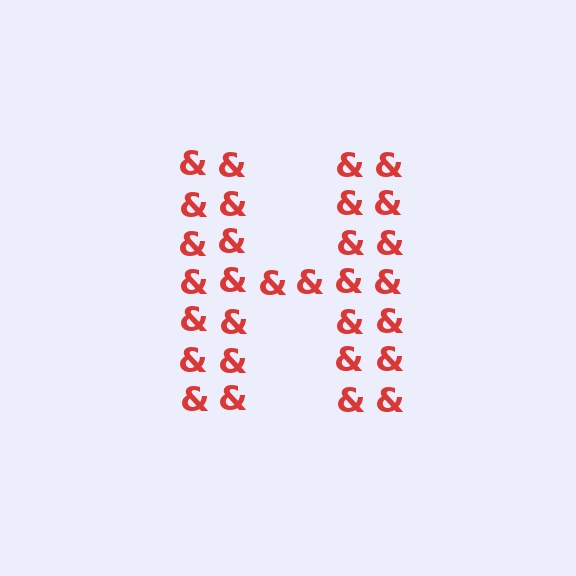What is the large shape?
The large shape is the letter H.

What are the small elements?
The small elements are ampersands.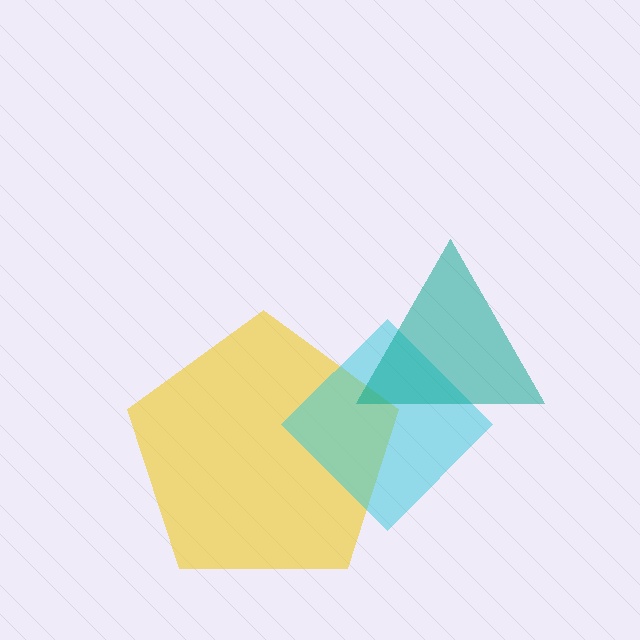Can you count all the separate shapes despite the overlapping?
Yes, there are 3 separate shapes.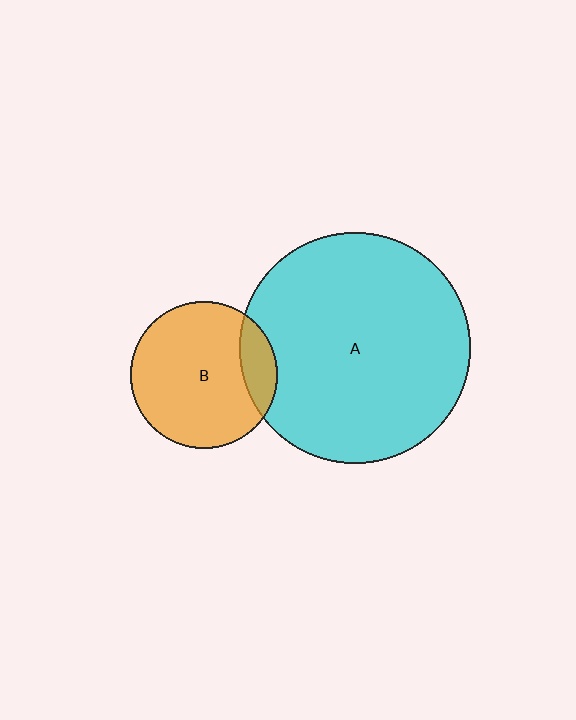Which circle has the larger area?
Circle A (cyan).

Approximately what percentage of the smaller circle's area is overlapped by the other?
Approximately 15%.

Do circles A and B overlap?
Yes.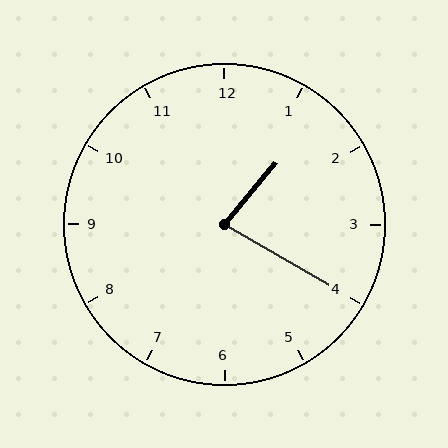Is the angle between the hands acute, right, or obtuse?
It is acute.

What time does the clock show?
1:20.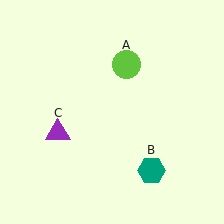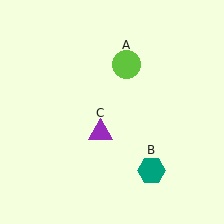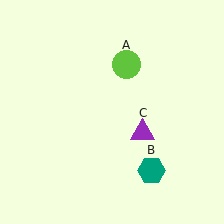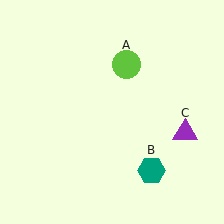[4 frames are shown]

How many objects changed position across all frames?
1 object changed position: purple triangle (object C).